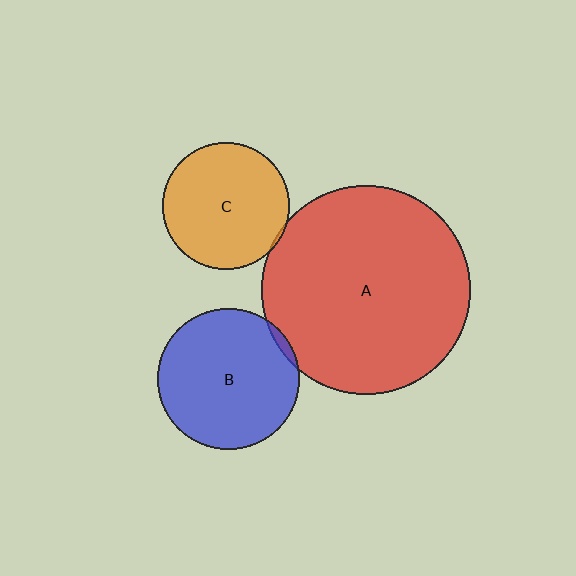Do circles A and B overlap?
Yes.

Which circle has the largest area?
Circle A (red).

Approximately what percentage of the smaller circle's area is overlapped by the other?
Approximately 5%.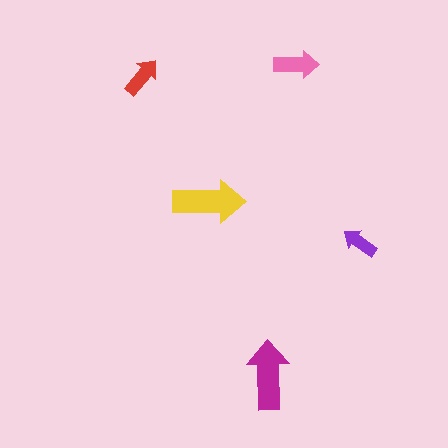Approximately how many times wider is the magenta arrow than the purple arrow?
About 2 times wider.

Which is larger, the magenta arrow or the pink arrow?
The magenta one.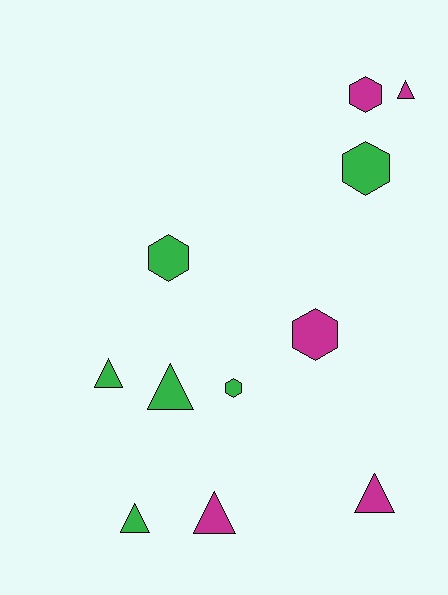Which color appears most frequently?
Green, with 6 objects.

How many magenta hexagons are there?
There are 2 magenta hexagons.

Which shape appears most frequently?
Triangle, with 6 objects.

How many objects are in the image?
There are 11 objects.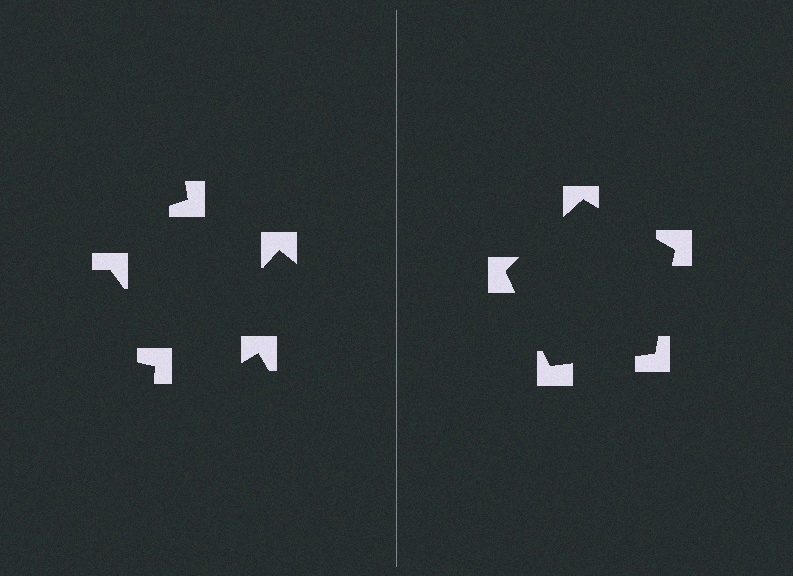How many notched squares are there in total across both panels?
10 — 5 on each side.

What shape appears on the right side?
An illusory pentagon.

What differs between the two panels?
The notched squares are positioned identically on both sides; only the wedge orientations differ. On the right they align to a pentagon; on the left they are misaligned.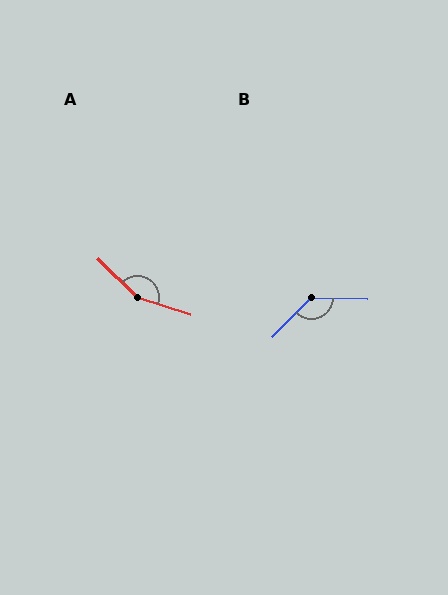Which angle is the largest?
A, at approximately 153 degrees.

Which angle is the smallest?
B, at approximately 134 degrees.